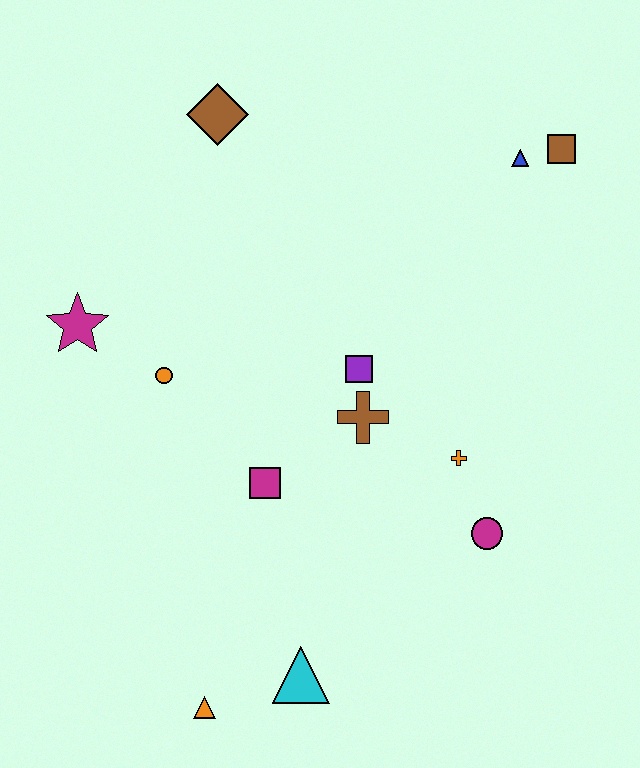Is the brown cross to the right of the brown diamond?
Yes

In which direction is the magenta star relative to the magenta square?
The magenta star is to the left of the magenta square.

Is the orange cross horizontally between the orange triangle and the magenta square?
No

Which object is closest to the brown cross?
The purple square is closest to the brown cross.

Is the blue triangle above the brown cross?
Yes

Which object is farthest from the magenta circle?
The brown diamond is farthest from the magenta circle.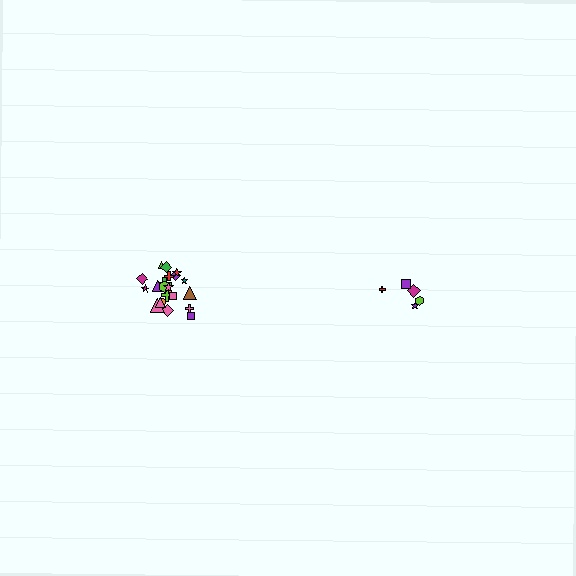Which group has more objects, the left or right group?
The left group.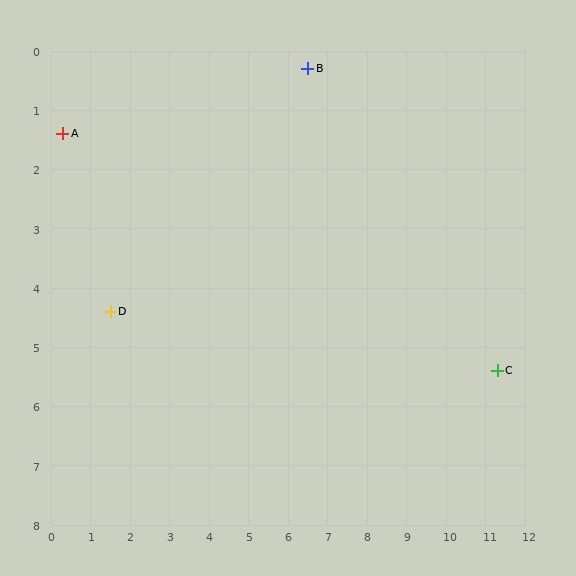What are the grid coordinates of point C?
Point C is at approximately (11.3, 5.4).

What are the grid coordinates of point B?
Point B is at approximately (6.5, 0.3).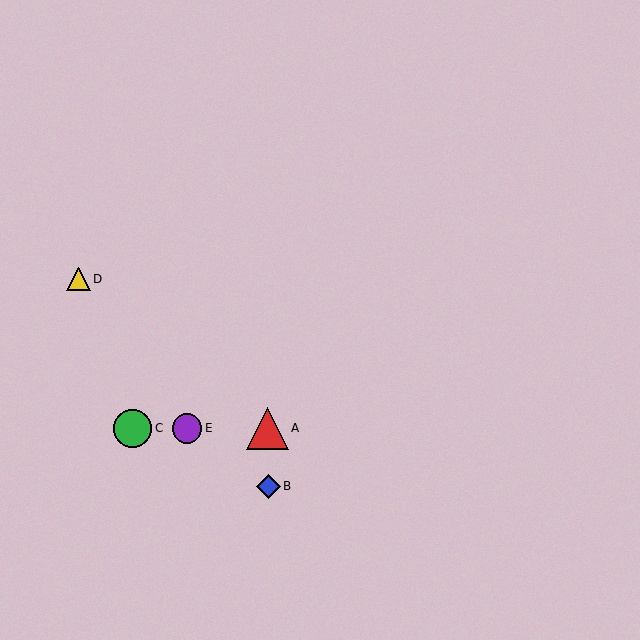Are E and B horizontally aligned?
No, E is at y≈428 and B is at y≈486.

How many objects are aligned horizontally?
3 objects (A, C, E) are aligned horizontally.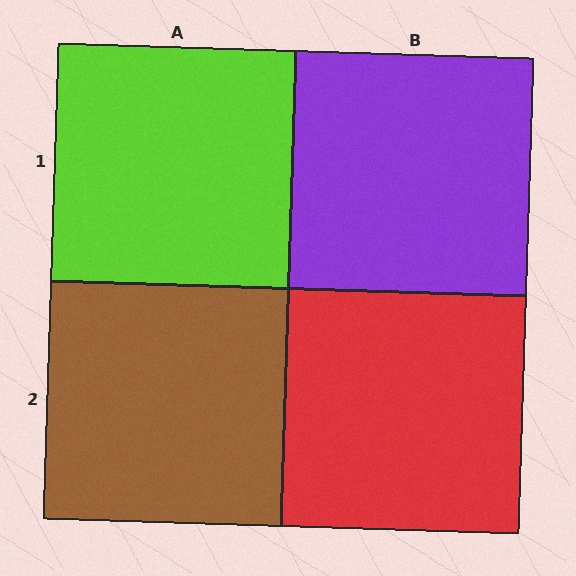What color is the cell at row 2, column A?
Brown.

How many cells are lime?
1 cell is lime.